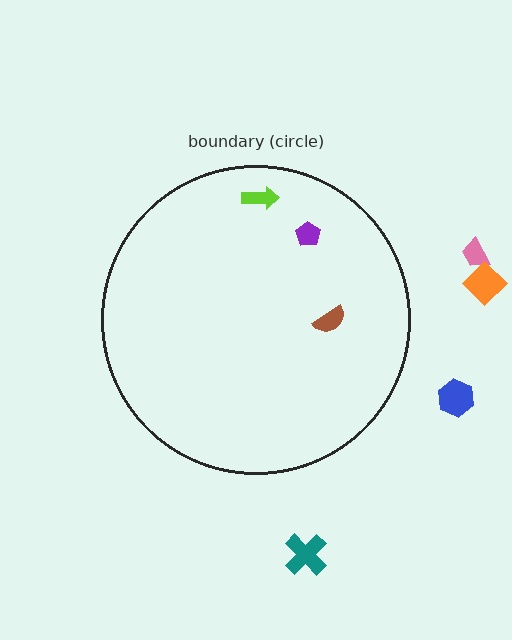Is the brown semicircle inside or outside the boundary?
Inside.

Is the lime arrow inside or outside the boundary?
Inside.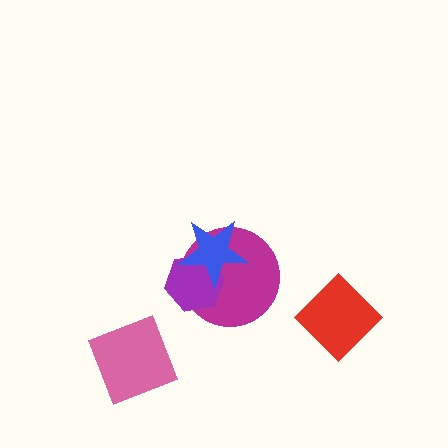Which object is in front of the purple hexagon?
The blue star is in front of the purple hexagon.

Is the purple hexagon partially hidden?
Yes, it is partially covered by another shape.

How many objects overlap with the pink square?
0 objects overlap with the pink square.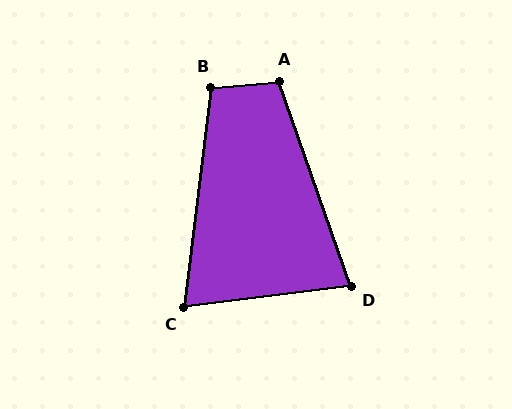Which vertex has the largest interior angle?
A, at approximately 104 degrees.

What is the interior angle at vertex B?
Approximately 102 degrees (obtuse).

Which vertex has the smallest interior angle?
C, at approximately 76 degrees.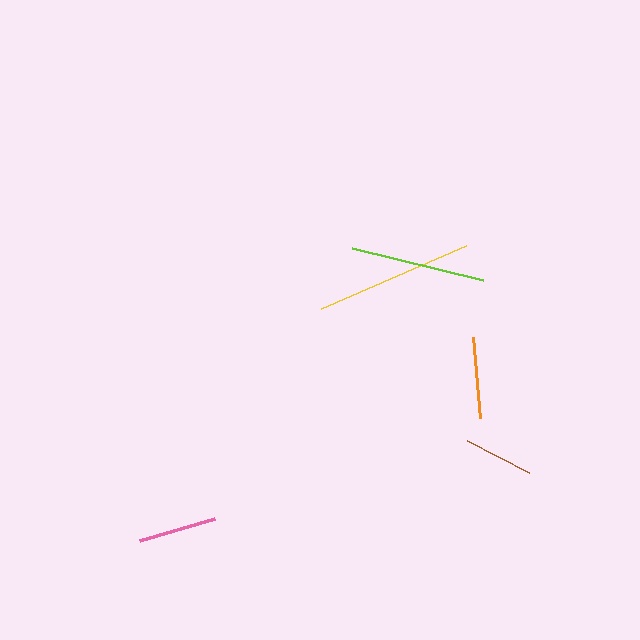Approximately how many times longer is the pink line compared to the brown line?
The pink line is approximately 1.1 times the length of the brown line.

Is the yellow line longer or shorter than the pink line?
The yellow line is longer than the pink line.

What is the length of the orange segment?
The orange segment is approximately 82 pixels long.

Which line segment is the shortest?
The brown line is the shortest at approximately 70 pixels.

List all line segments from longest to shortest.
From longest to shortest: yellow, lime, orange, pink, brown.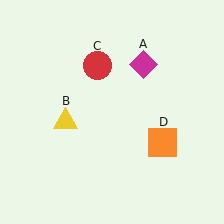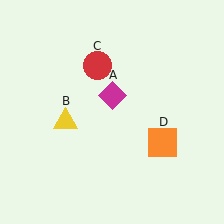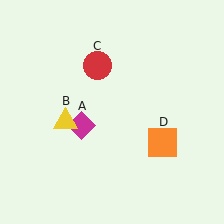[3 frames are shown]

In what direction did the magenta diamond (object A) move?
The magenta diamond (object A) moved down and to the left.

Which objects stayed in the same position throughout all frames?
Yellow triangle (object B) and red circle (object C) and orange square (object D) remained stationary.